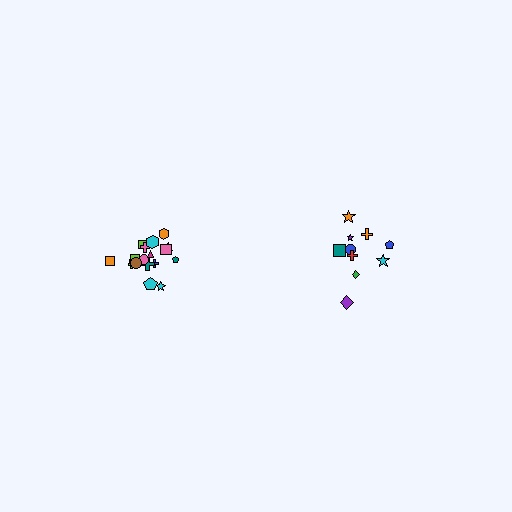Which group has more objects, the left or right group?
The left group.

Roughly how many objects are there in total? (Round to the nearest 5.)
Roughly 30 objects in total.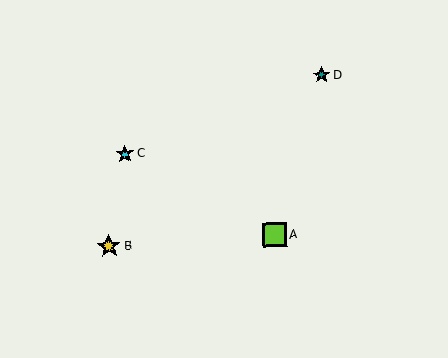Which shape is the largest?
The yellow star (labeled B) is the largest.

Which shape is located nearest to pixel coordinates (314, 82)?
The teal star (labeled D) at (322, 75) is nearest to that location.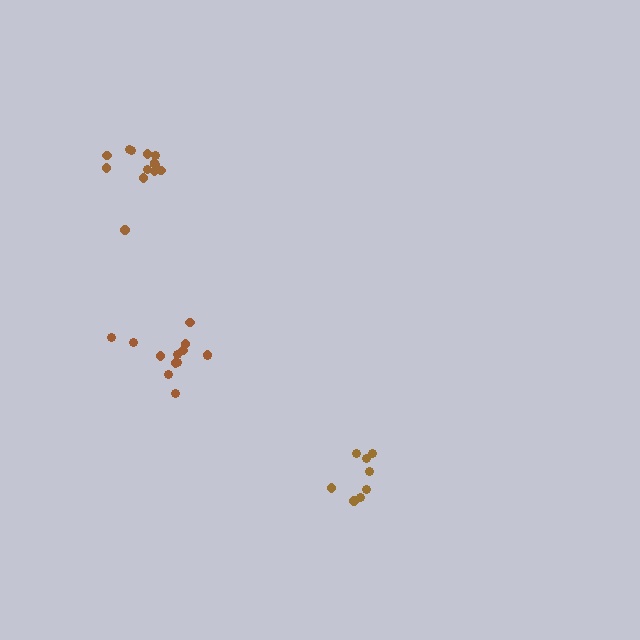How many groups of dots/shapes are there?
There are 3 groups.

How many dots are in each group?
Group 1: 8 dots, Group 2: 13 dots, Group 3: 13 dots (34 total).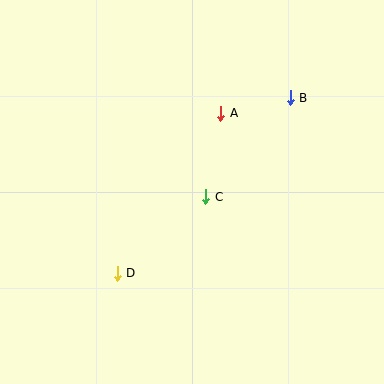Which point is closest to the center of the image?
Point C at (206, 197) is closest to the center.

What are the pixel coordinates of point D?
Point D is at (117, 273).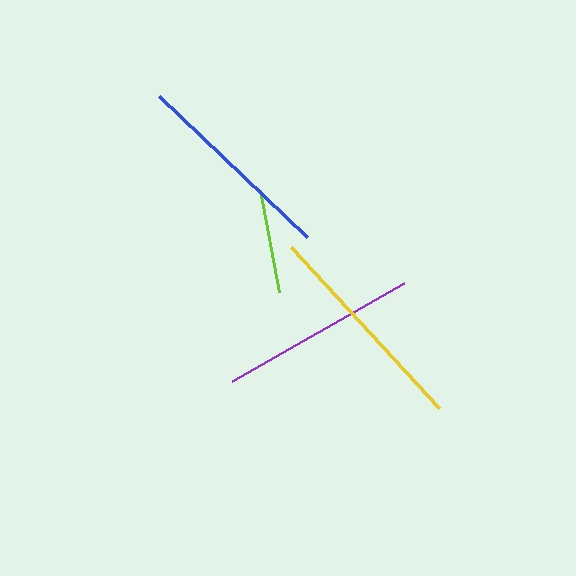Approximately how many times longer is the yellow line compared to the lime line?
The yellow line is approximately 2.1 times the length of the lime line.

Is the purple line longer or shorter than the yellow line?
The yellow line is longer than the purple line.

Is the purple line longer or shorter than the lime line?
The purple line is longer than the lime line.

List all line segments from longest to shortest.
From longest to shortest: yellow, blue, purple, lime.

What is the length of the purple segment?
The purple segment is approximately 198 pixels long.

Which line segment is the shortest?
The lime line is the shortest at approximately 104 pixels.